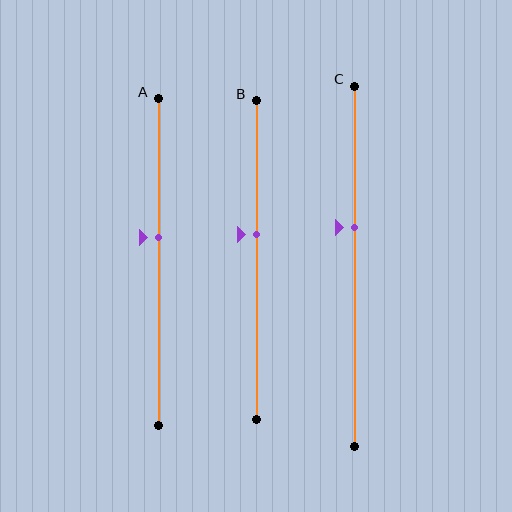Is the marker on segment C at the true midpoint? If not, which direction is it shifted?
No, the marker on segment C is shifted upward by about 11% of the segment length.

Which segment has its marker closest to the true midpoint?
Segment A has its marker closest to the true midpoint.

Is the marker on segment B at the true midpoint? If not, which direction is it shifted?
No, the marker on segment B is shifted upward by about 8% of the segment length.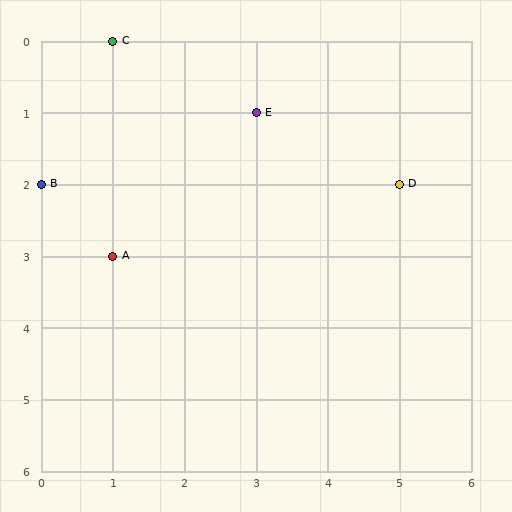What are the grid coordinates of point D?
Point D is at grid coordinates (5, 2).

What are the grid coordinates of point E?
Point E is at grid coordinates (3, 1).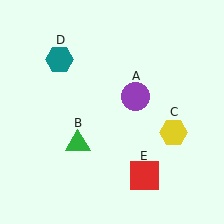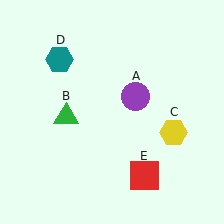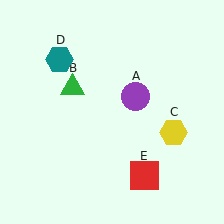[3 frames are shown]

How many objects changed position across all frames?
1 object changed position: green triangle (object B).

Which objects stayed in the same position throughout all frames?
Purple circle (object A) and yellow hexagon (object C) and teal hexagon (object D) and red square (object E) remained stationary.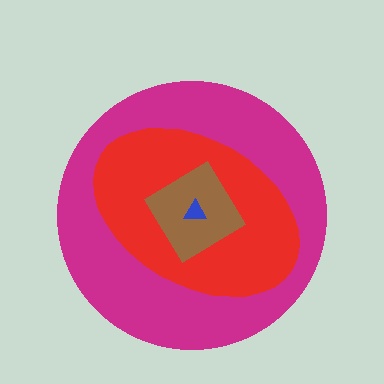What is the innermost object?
The blue triangle.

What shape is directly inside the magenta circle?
The red ellipse.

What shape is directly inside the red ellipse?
The brown diamond.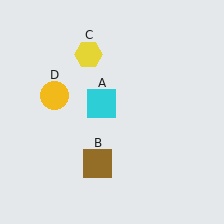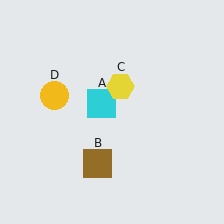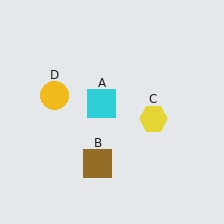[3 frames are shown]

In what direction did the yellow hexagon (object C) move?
The yellow hexagon (object C) moved down and to the right.